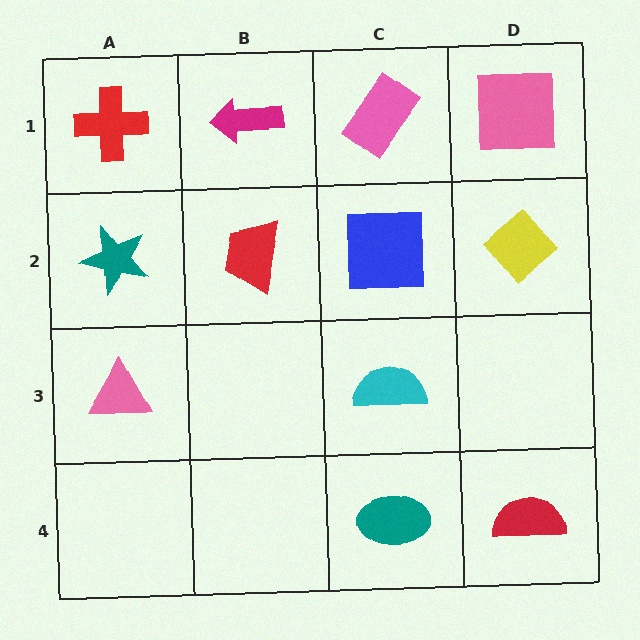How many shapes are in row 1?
4 shapes.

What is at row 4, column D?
A red semicircle.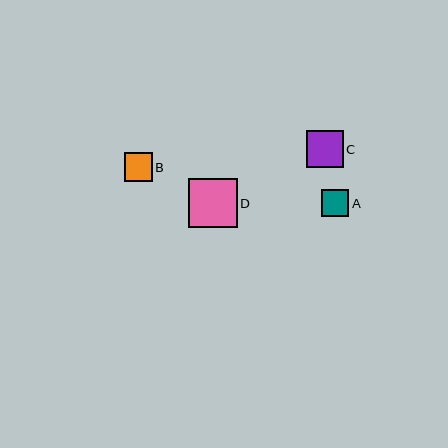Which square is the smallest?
Square A is the smallest with a size of approximately 27 pixels.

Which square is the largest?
Square D is the largest with a size of approximately 49 pixels.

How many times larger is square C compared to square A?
Square C is approximately 1.4 times the size of square A.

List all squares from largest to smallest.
From largest to smallest: D, C, B, A.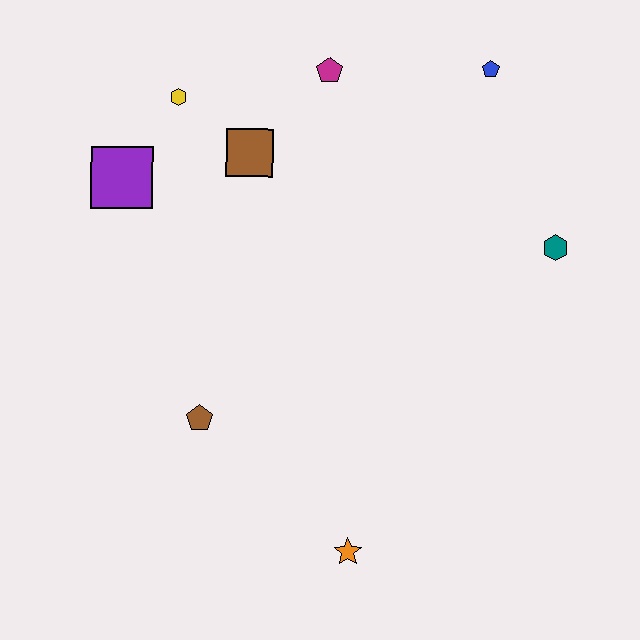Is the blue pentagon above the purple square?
Yes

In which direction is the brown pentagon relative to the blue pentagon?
The brown pentagon is below the blue pentagon.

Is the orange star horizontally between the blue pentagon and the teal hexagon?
No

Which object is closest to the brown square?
The yellow hexagon is closest to the brown square.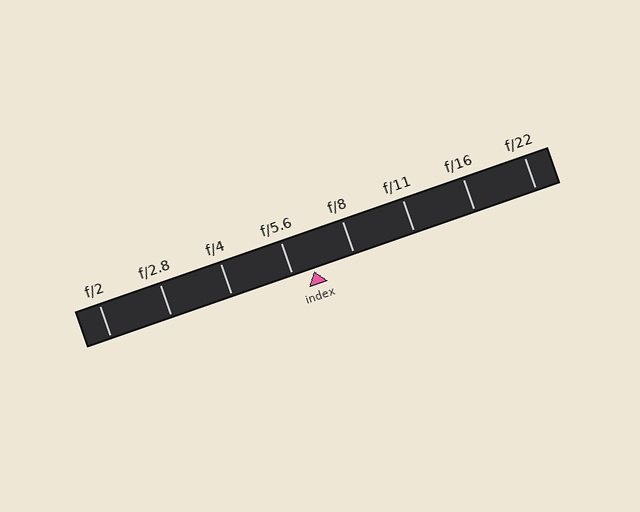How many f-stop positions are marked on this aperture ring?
There are 8 f-stop positions marked.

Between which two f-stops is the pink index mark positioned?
The index mark is between f/5.6 and f/8.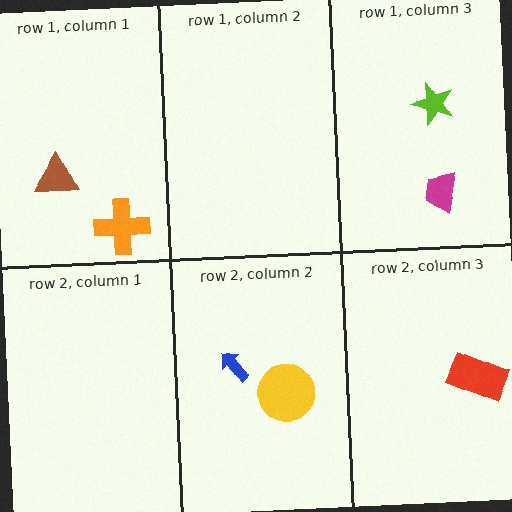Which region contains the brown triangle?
The row 1, column 1 region.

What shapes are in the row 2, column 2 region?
The blue arrow, the yellow circle.